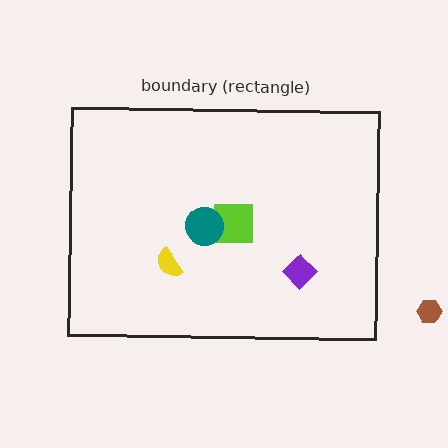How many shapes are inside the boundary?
4 inside, 1 outside.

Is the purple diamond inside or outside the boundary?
Inside.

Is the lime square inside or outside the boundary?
Inside.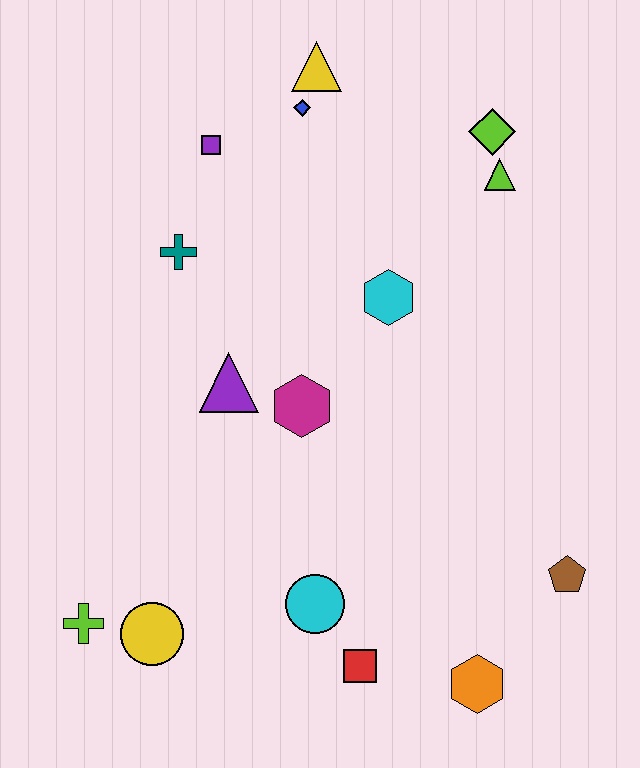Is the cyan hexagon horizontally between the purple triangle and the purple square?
No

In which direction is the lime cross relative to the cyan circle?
The lime cross is to the left of the cyan circle.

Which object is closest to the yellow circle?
The lime cross is closest to the yellow circle.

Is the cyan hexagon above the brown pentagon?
Yes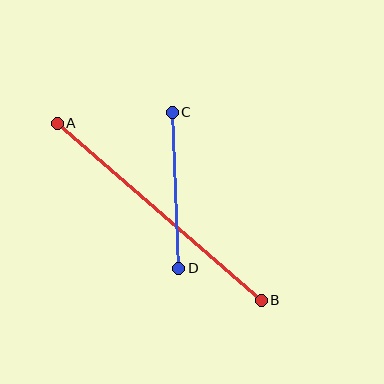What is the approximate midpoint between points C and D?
The midpoint is at approximately (176, 190) pixels.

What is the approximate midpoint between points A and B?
The midpoint is at approximately (159, 212) pixels.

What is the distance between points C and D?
The distance is approximately 156 pixels.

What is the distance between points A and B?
The distance is approximately 270 pixels.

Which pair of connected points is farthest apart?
Points A and B are farthest apart.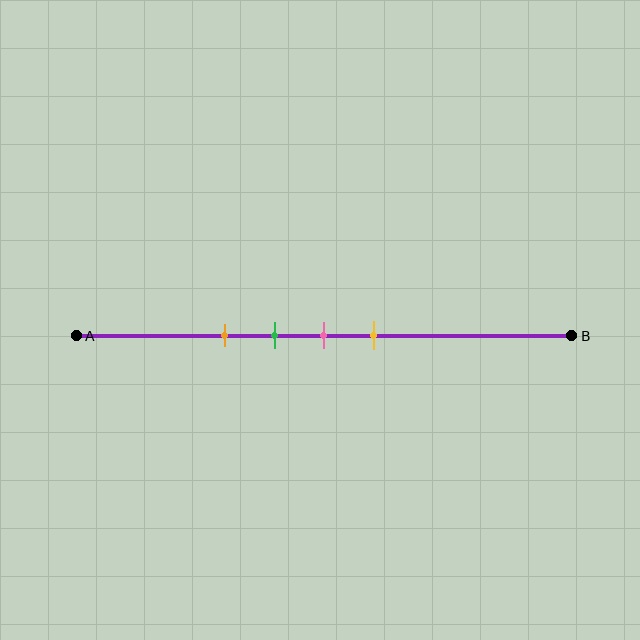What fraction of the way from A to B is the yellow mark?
The yellow mark is approximately 60% (0.6) of the way from A to B.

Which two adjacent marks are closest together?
The green and pink marks are the closest adjacent pair.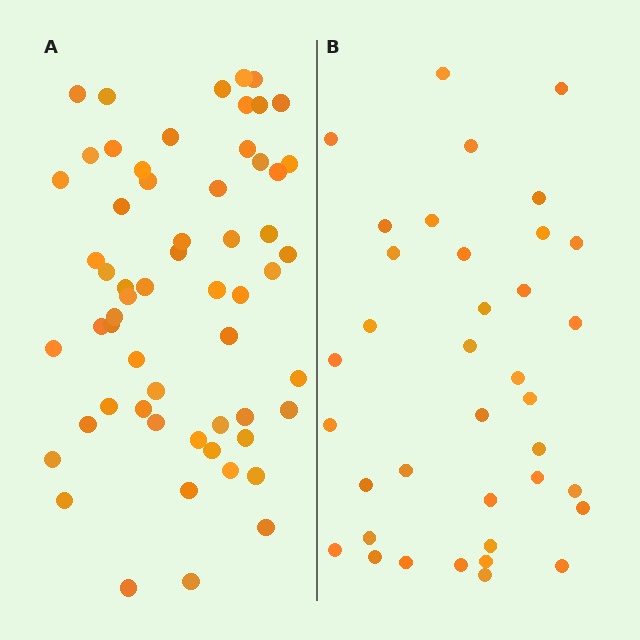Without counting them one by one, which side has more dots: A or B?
Region A (the left region) has more dots.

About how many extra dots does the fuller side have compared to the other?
Region A has approximately 20 more dots than region B.